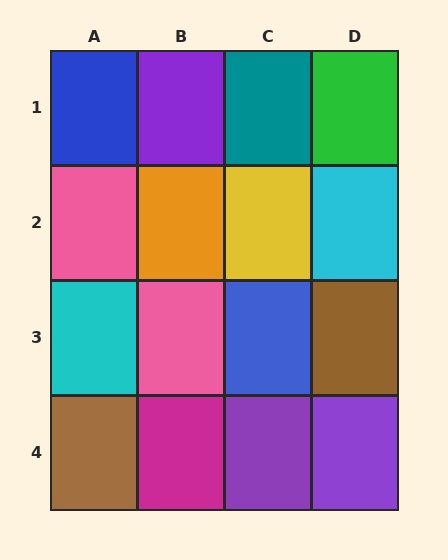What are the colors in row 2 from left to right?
Pink, orange, yellow, cyan.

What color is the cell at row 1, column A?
Blue.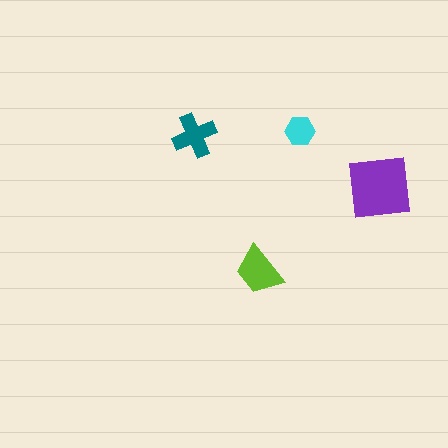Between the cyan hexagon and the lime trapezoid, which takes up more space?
The lime trapezoid.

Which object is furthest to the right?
The purple square is rightmost.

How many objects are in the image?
There are 4 objects in the image.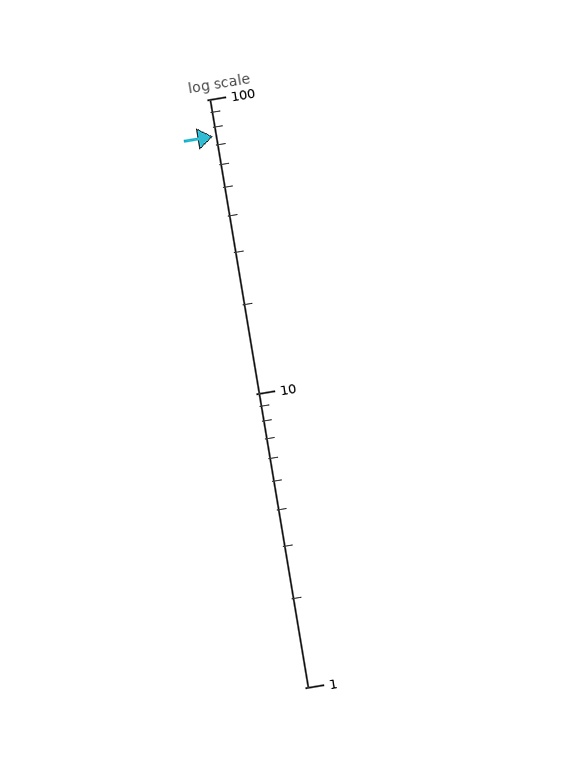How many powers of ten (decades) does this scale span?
The scale spans 2 decades, from 1 to 100.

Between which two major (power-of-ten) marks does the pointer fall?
The pointer is between 10 and 100.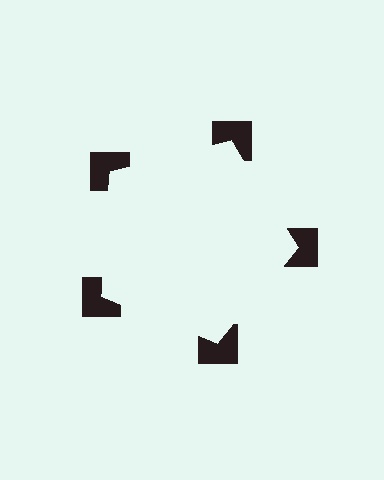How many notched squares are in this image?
There are 5 — one at each vertex of the illusory pentagon.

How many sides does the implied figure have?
5 sides.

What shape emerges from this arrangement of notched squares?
An illusory pentagon — its edges are inferred from the aligned wedge cuts in the notched squares, not physically drawn.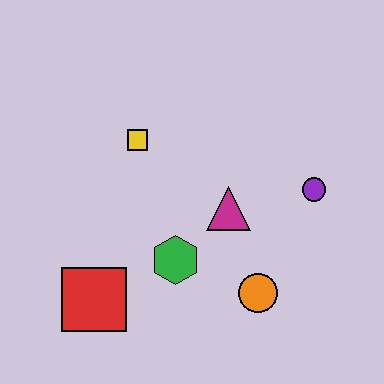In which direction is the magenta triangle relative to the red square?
The magenta triangle is to the right of the red square.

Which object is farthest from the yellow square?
The orange circle is farthest from the yellow square.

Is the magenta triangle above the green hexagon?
Yes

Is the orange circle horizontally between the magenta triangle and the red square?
No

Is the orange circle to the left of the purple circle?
Yes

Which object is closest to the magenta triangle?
The green hexagon is closest to the magenta triangle.